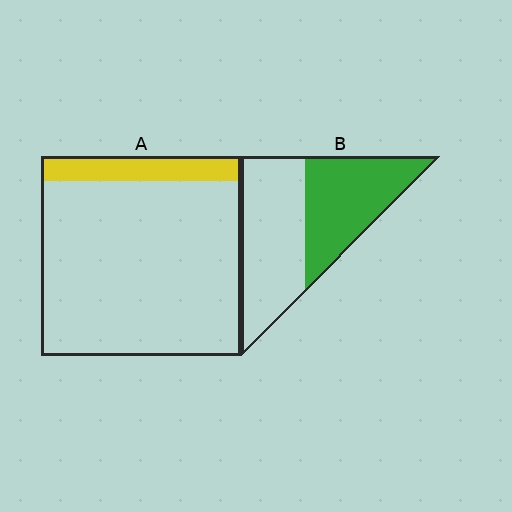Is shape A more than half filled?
No.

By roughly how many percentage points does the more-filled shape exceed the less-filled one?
By roughly 35 percentage points (B over A).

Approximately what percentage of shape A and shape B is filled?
A is approximately 10% and B is approximately 45%.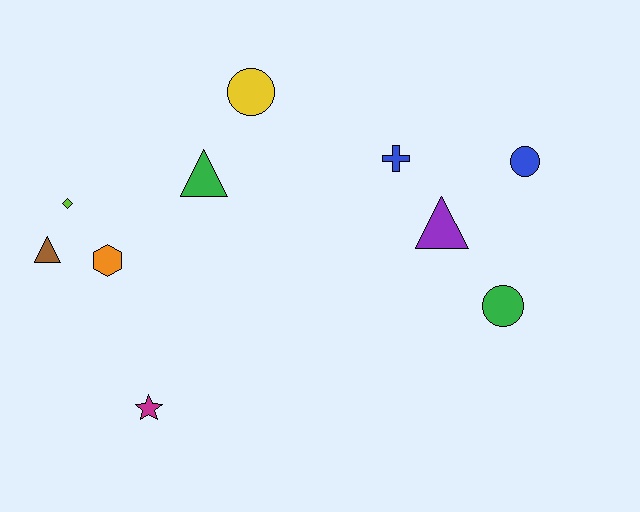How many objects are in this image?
There are 10 objects.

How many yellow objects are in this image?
There is 1 yellow object.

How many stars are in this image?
There is 1 star.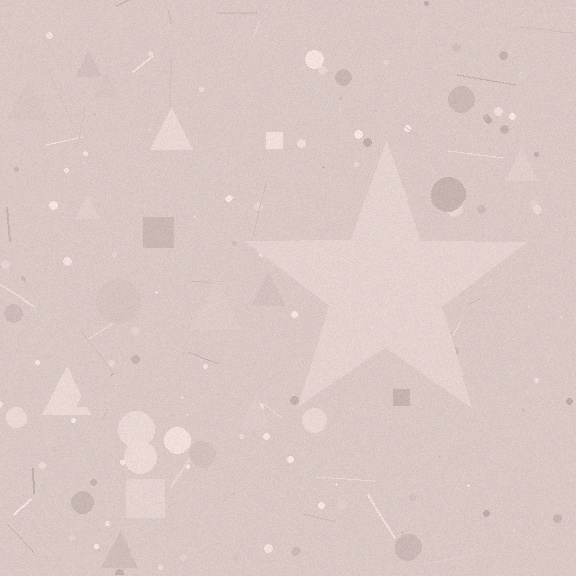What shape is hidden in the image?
A star is hidden in the image.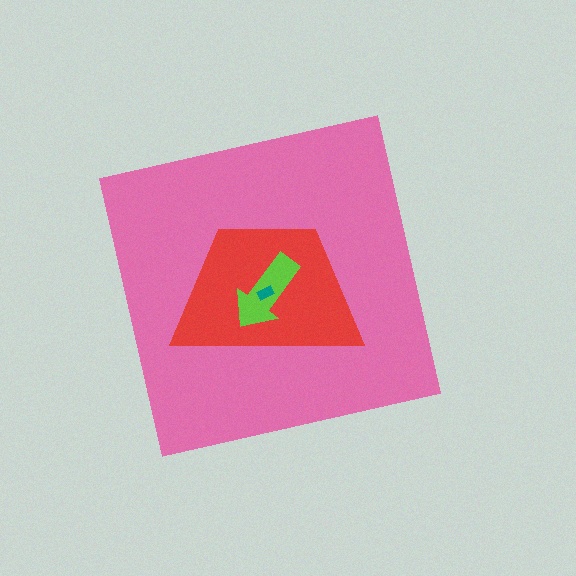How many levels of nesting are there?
4.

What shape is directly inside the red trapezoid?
The lime arrow.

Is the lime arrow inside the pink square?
Yes.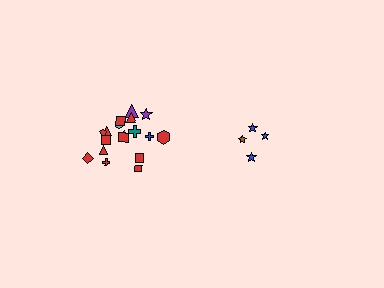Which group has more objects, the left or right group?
The left group.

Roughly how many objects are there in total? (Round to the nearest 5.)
Roughly 20 objects in total.